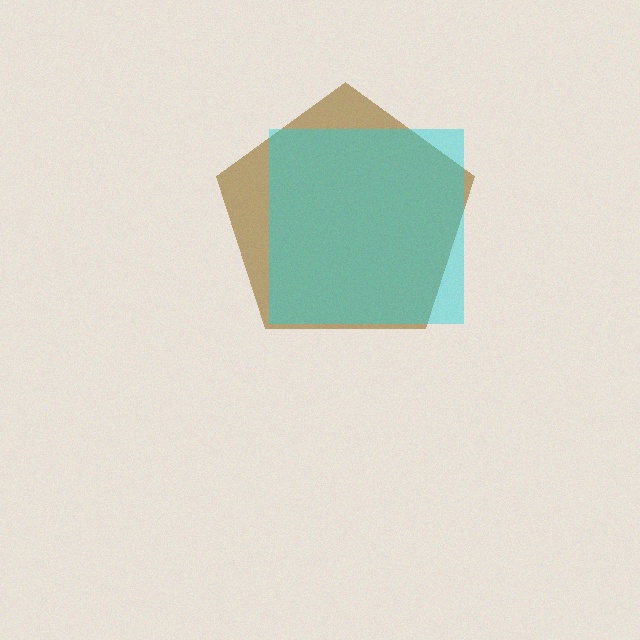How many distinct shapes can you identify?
There are 2 distinct shapes: a brown pentagon, a cyan square.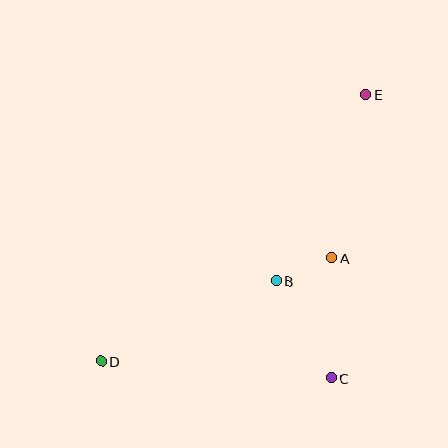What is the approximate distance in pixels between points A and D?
The distance between A and D is approximately 253 pixels.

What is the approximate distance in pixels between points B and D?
The distance between B and D is approximately 193 pixels.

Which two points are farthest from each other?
Points D and E are farthest from each other.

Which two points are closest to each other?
Points A and B are closest to each other.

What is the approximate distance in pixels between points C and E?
The distance between C and E is approximately 286 pixels.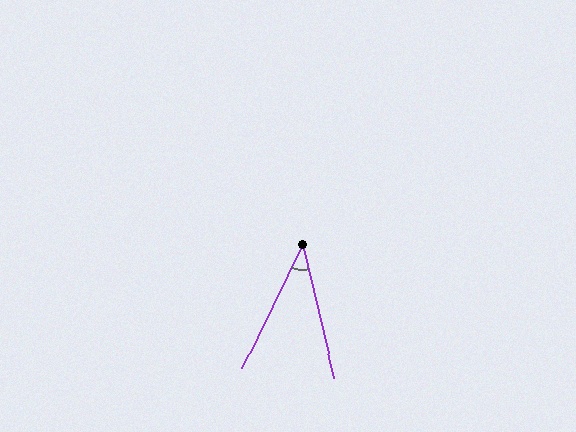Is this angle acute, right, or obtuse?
It is acute.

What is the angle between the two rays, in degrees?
Approximately 39 degrees.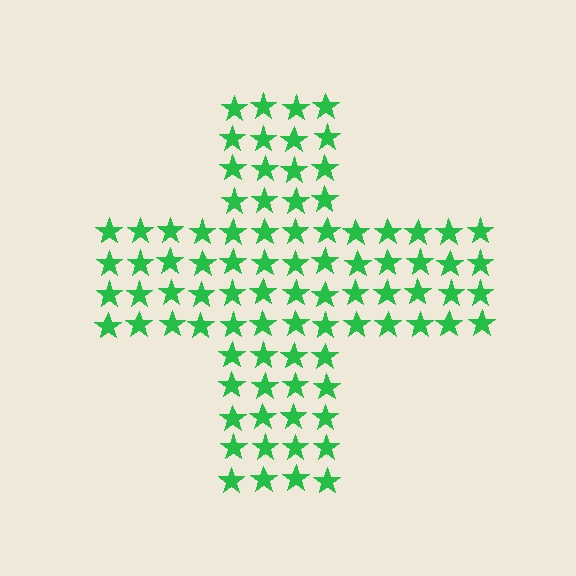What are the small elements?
The small elements are stars.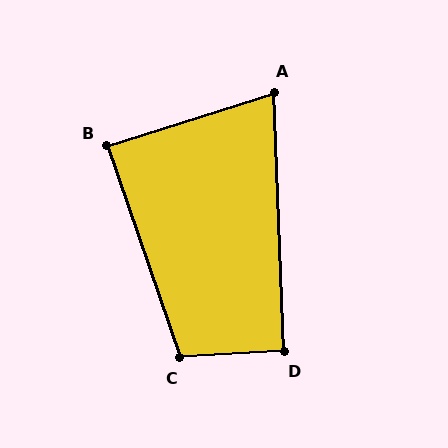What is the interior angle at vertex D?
Approximately 91 degrees (approximately right).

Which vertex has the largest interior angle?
C, at approximately 106 degrees.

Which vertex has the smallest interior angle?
A, at approximately 74 degrees.